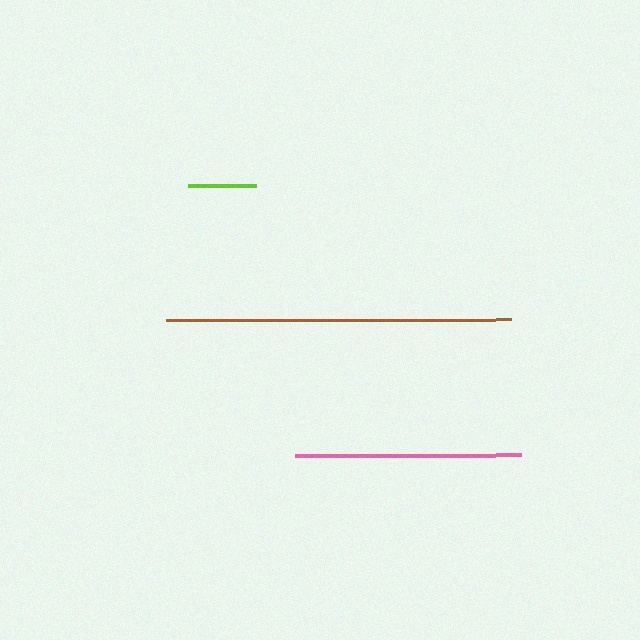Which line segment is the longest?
The brown line is the longest at approximately 345 pixels.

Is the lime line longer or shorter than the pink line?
The pink line is longer than the lime line.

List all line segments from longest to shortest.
From longest to shortest: brown, pink, lime.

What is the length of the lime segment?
The lime segment is approximately 68 pixels long.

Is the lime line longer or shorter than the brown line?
The brown line is longer than the lime line.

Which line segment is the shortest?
The lime line is the shortest at approximately 68 pixels.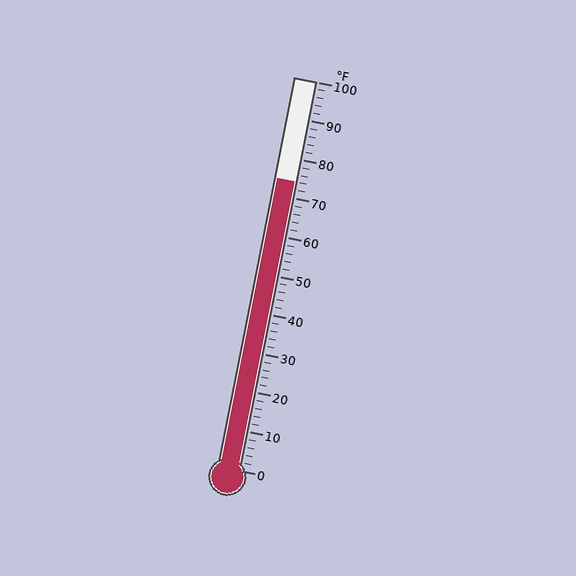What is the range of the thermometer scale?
The thermometer scale ranges from 0°F to 100°F.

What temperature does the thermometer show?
The thermometer shows approximately 74°F.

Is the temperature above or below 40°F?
The temperature is above 40°F.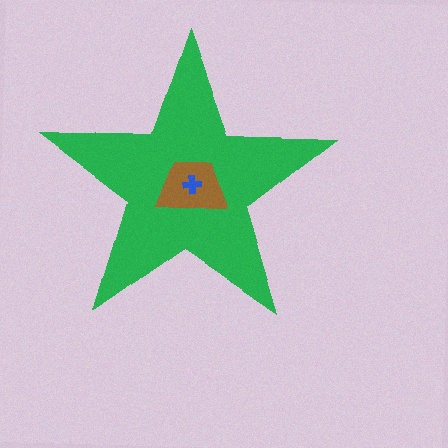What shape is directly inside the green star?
The brown trapezoid.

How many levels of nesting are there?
3.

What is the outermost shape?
The green star.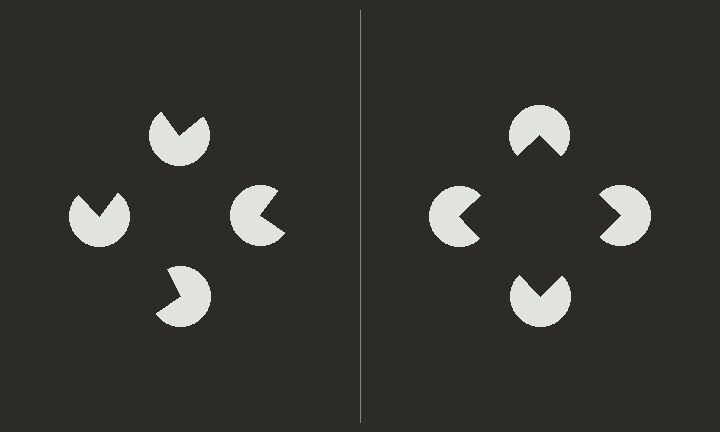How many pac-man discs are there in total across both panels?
8 — 4 on each side.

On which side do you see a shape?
An illusory square appears on the right side. On the left side the wedge cuts are rotated, so no coherent shape forms.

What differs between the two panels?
The pac-man discs are positioned identically on both sides; only the wedge orientations differ. On the right they align to a square; on the left they are misaligned.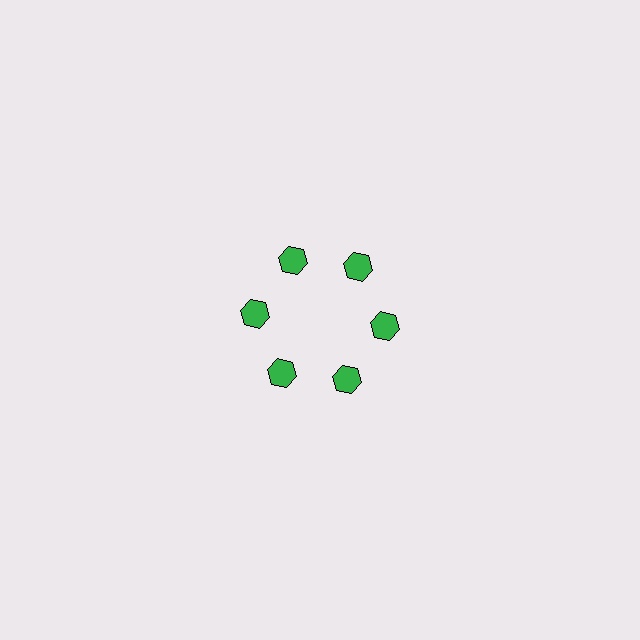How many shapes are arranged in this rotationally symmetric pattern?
There are 6 shapes, arranged in 6 groups of 1.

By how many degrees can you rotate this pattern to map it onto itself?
The pattern maps onto itself every 60 degrees of rotation.